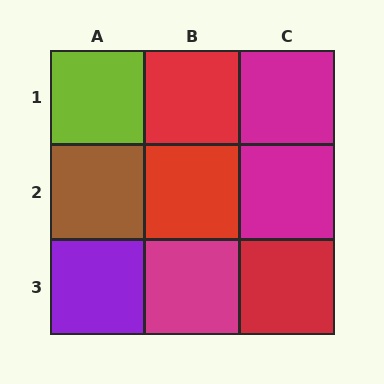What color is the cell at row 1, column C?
Magenta.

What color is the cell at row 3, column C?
Red.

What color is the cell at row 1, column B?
Red.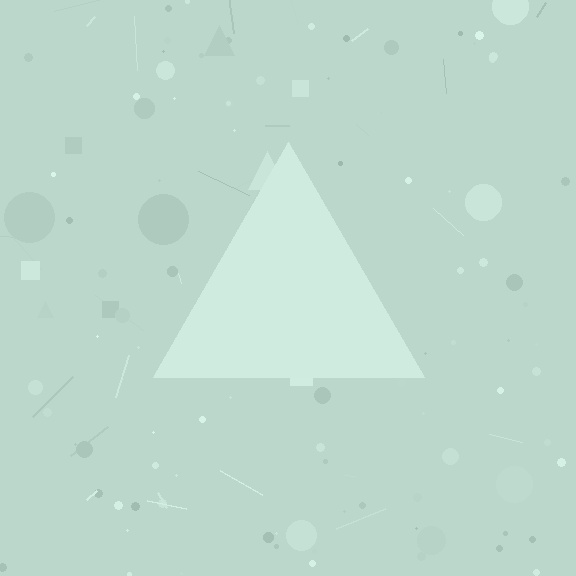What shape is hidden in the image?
A triangle is hidden in the image.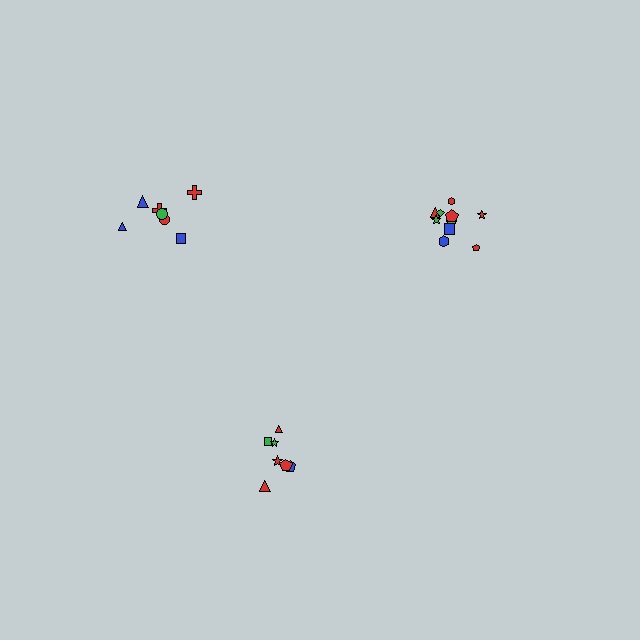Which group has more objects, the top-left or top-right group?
The top-right group.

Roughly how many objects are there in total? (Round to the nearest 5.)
Roughly 25 objects in total.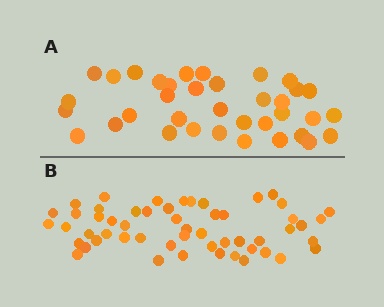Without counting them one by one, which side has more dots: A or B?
Region B (the bottom region) has more dots.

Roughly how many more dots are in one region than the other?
Region B has approximately 20 more dots than region A.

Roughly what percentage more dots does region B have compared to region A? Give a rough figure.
About 50% more.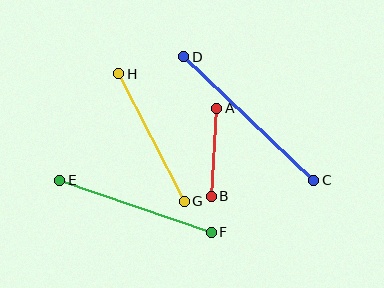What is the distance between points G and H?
The distance is approximately 143 pixels.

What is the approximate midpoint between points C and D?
The midpoint is at approximately (249, 118) pixels.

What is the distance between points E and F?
The distance is approximately 160 pixels.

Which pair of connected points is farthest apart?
Points C and D are farthest apart.